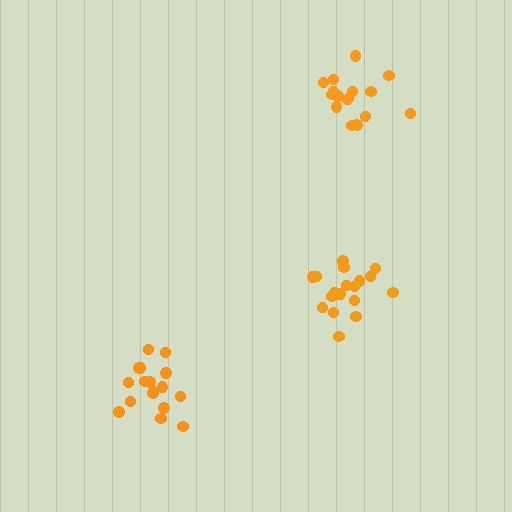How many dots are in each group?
Group 1: 17 dots, Group 2: 19 dots, Group 3: 16 dots (52 total).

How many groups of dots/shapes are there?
There are 3 groups.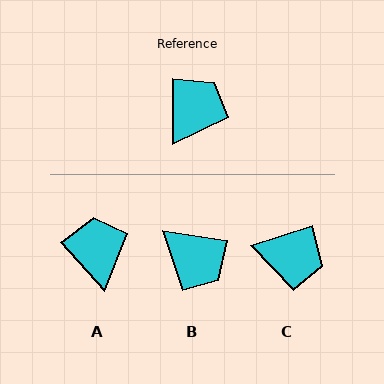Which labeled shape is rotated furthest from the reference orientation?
B, about 98 degrees away.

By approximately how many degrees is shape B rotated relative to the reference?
Approximately 98 degrees clockwise.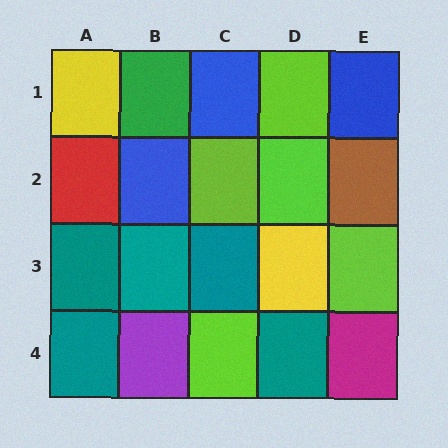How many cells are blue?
3 cells are blue.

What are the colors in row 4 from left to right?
Teal, purple, lime, teal, magenta.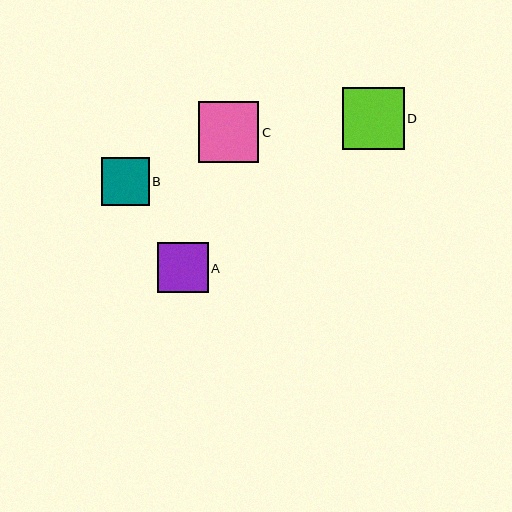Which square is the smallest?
Square B is the smallest with a size of approximately 48 pixels.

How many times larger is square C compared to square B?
Square C is approximately 1.3 times the size of square B.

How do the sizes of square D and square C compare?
Square D and square C are approximately the same size.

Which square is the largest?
Square D is the largest with a size of approximately 62 pixels.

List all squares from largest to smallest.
From largest to smallest: D, C, A, B.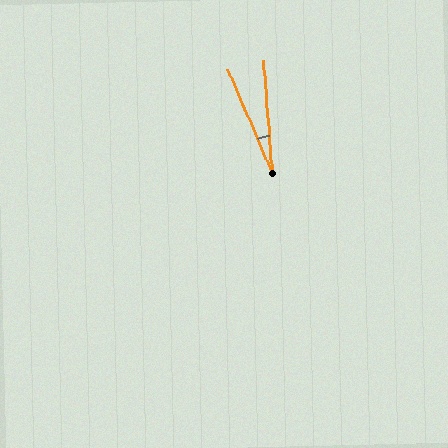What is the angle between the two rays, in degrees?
Approximately 19 degrees.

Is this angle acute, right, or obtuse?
It is acute.